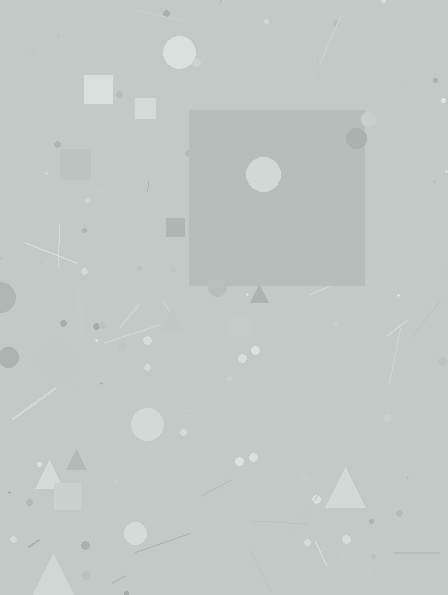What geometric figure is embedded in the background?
A square is embedded in the background.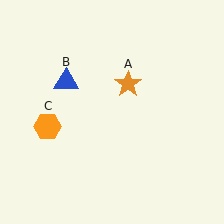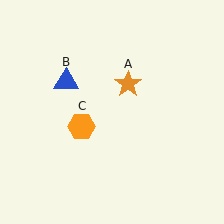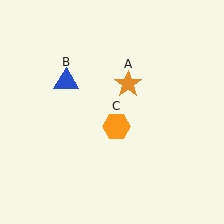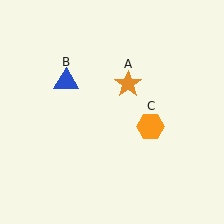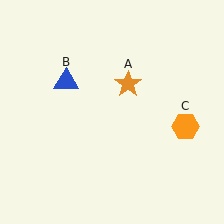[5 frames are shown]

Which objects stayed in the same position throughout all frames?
Orange star (object A) and blue triangle (object B) remained stationary.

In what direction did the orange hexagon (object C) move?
The orange hexagon (object C) moved right.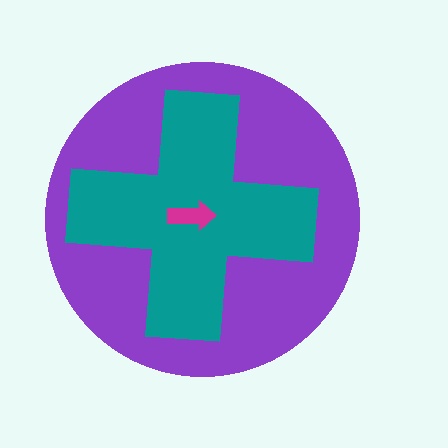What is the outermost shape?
The purple circle.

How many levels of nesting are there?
3.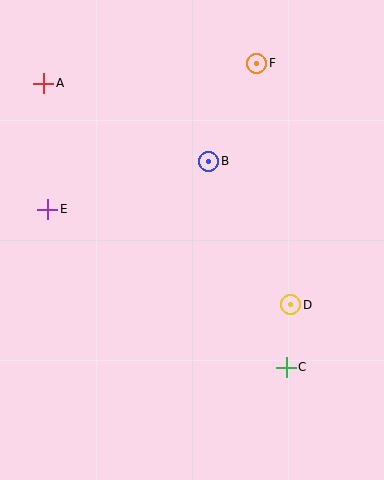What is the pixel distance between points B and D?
The distance between B and D is 166 pixels.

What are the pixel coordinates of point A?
Point A is at (44, 83).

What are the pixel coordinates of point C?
Point C is at (286, 367).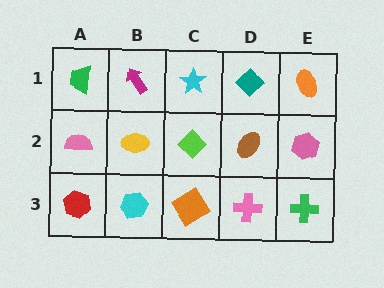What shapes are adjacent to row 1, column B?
A yellow ellipse (row 2, column B), a green trapezoid (row 1, column A), a cyan star (row 1, column C).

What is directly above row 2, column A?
A green trapezoid.